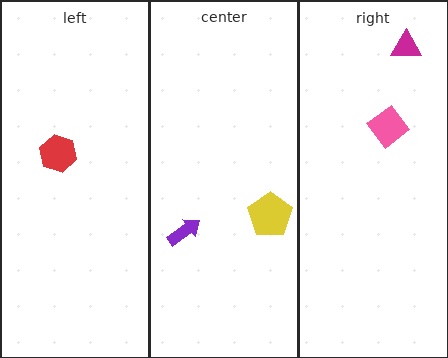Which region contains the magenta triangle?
The right region.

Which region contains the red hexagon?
The left region.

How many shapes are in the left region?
1.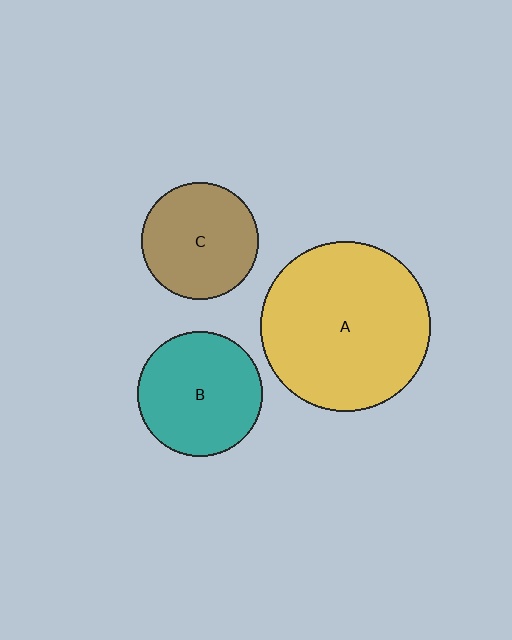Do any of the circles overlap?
No, none of the circles overlap.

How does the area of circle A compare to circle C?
Approximately 2.1 times.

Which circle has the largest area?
Circle A (yellow).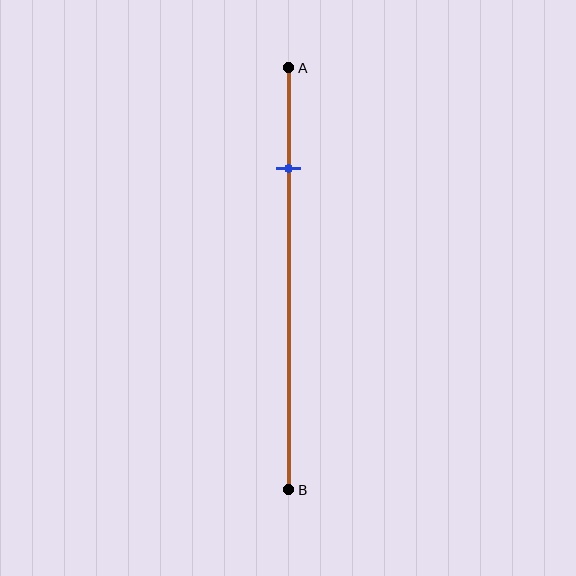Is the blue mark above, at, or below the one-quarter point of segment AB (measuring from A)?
The blue mark is approximately at the one-quarter point of segment AB.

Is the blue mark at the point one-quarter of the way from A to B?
Yes, the mark is approximately at the one-quarter point.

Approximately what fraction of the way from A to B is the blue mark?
The blue mark is approximately 25% of the way from A to B.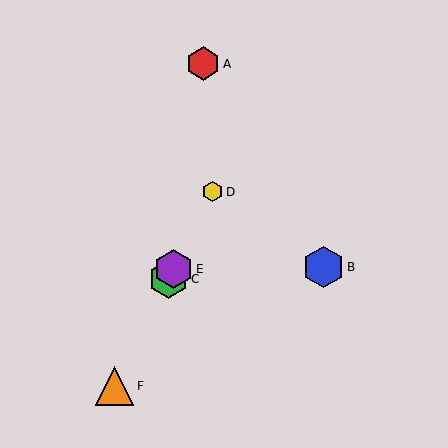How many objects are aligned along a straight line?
4 objects (C, D, E, F) are aligned along a straight line.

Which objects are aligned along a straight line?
Objects C, D, E, F are aligned along a straight line.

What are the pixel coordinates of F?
Object F is at (114, 386).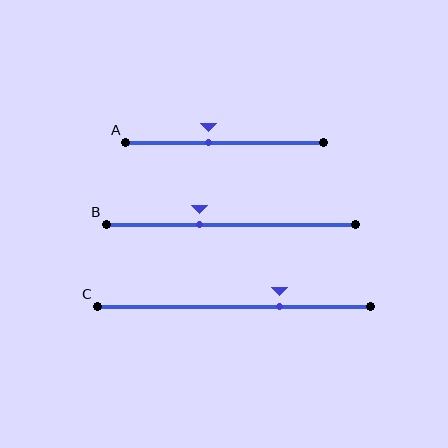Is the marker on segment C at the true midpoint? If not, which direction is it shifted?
No, the marker on segment C is shifted to the right by about 17% of the segment length.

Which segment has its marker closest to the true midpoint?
Segment A has its marker closest to the true midpoint.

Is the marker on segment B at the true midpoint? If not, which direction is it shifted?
No, the marker on segment B is shifted to the left by about 12% of the segment length.